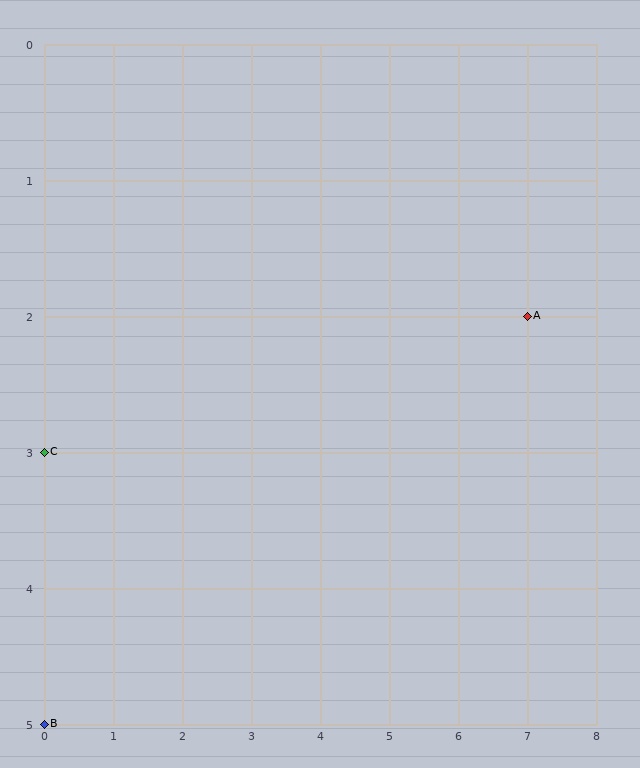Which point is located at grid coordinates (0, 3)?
Point C is at (0, 3).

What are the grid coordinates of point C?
Point C is at grid coordinates (0, 3).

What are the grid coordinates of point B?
Point B is at grid coordinates (0, 5).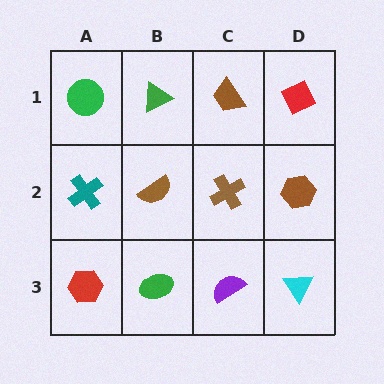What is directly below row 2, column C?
A purple semicircle.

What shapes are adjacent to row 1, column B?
A brown semicircle (row 2, column B), a green circle (row 1, column A), a brown trapezoid (row 1, column C).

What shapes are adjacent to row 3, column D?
A brown hexagon (row 2, column D), a purple semicircle (row 3, column C).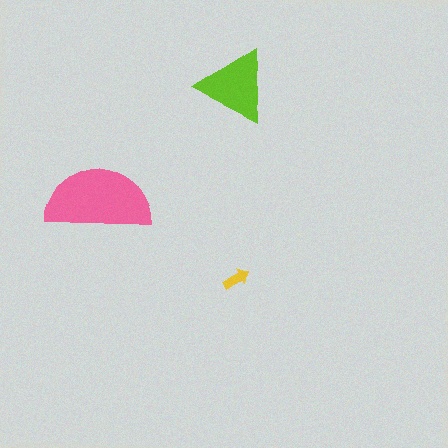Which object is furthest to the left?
The pink semicircle is leftmost.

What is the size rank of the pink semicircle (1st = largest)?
1st.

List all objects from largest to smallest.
The pink semicircle, the lime triangle, the yellow arrow.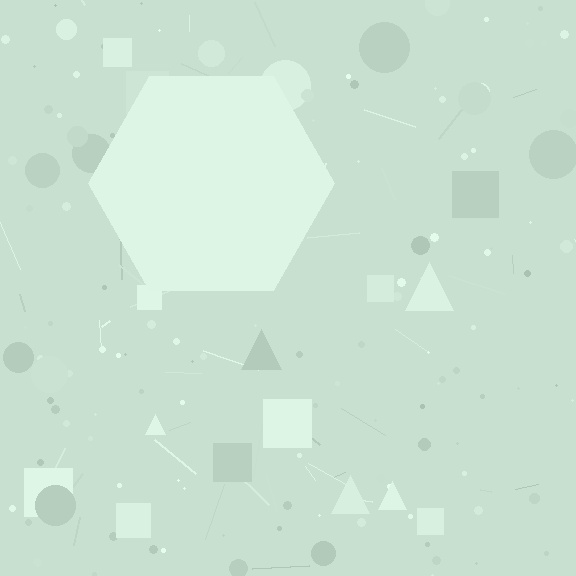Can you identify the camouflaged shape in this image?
The camouflaged shape is a hexagon.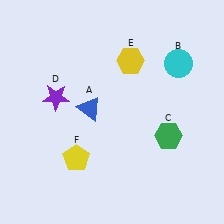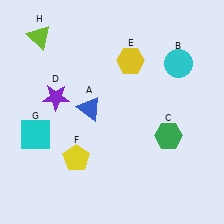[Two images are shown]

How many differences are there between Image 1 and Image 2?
There are 2 differences between the two images.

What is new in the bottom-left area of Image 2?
A cyan square (G) was added in the bottom-left area of Image 2.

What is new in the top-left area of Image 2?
A lime triangle (H) was added in the top-left area of Image 2.